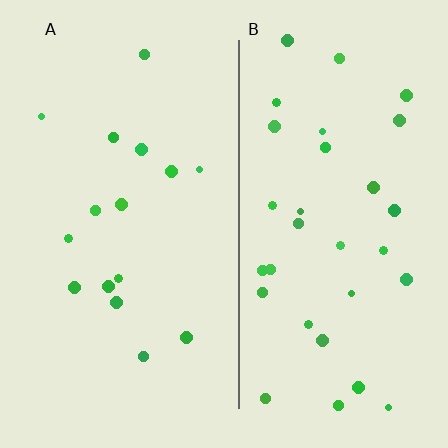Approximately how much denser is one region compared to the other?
Approximately 2.0× — region B over region A.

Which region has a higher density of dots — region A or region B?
B (the right).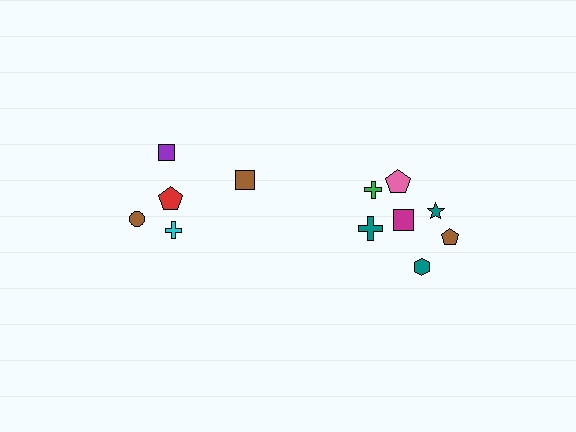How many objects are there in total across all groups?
There are 12 objects.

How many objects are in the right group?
There are 7 objects.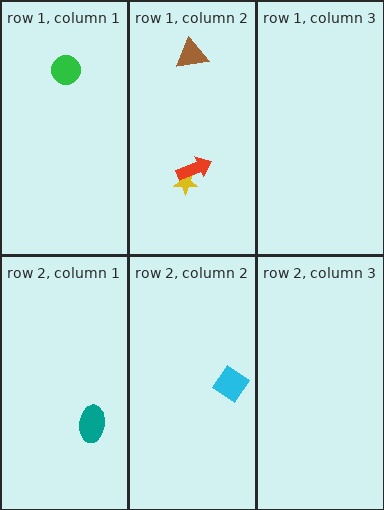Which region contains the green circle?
The row 1, column 1 region.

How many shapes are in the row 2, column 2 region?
1.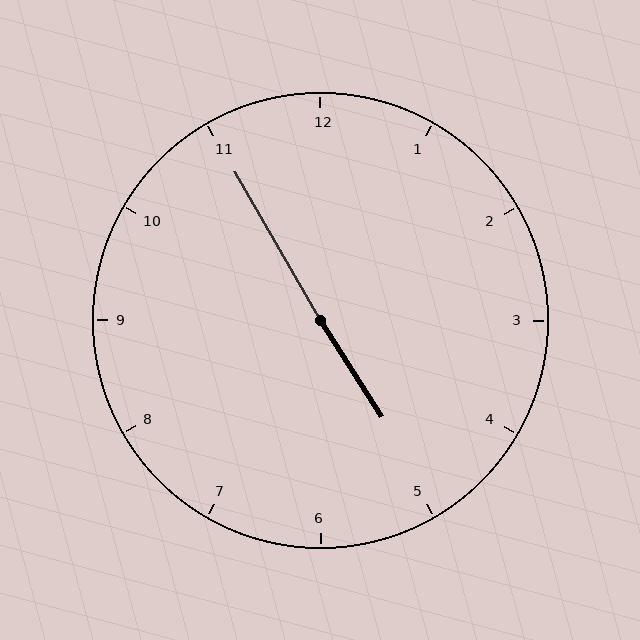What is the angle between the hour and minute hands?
Approximately 178 degrees.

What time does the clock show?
4:55.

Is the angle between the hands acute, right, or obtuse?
It is obtuse.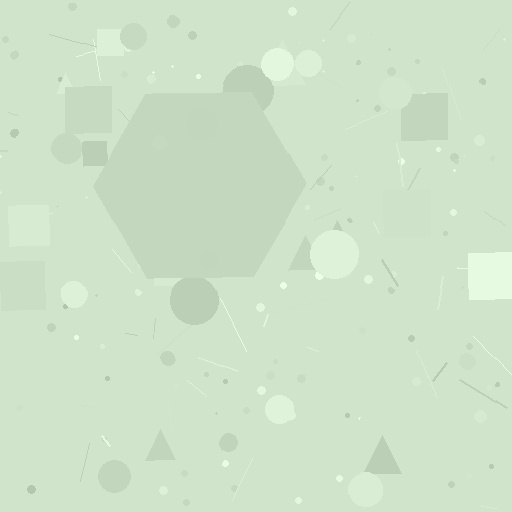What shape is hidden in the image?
A hexagon is hidden in the image.